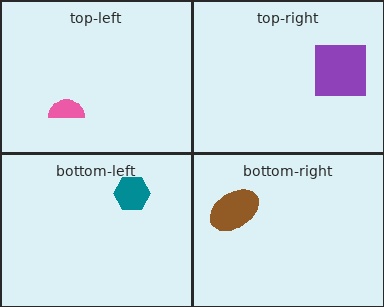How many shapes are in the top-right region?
1.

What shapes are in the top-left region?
The pink semicircle.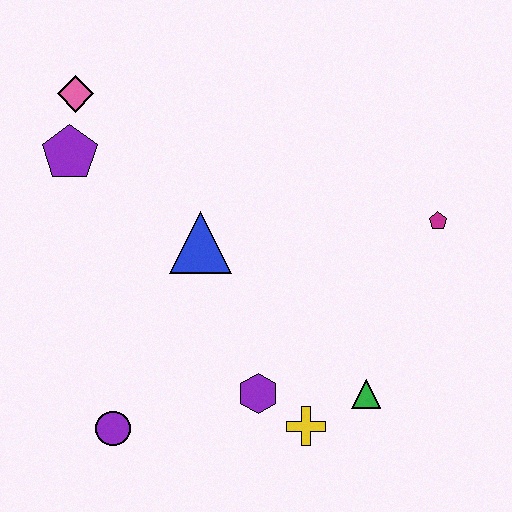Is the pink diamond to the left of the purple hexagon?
Yes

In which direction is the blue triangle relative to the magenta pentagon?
The blue triangle is to the left of the magenta pentagon.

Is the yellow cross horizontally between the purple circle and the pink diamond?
No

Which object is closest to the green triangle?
The yellow cross is closest to the green triangle.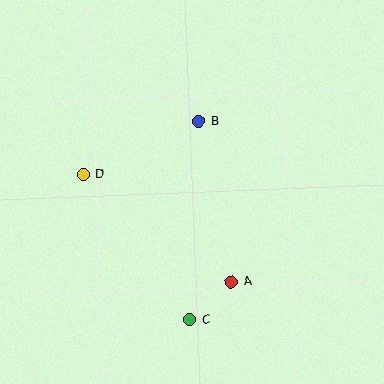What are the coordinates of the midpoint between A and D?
The midpoint between A and D is at (157, 228).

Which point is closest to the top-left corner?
Point D is closest to the top-left corner.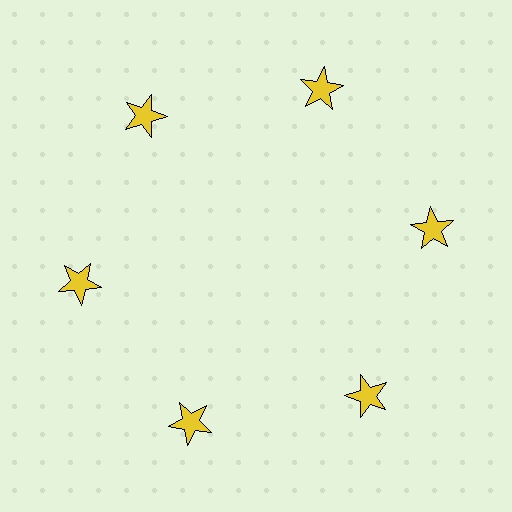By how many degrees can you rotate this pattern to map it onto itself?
The pattern maps onto itself every 60 degrees of rotation.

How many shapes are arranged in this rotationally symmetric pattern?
There are 6 shapes, arranged in 6 groups of 1.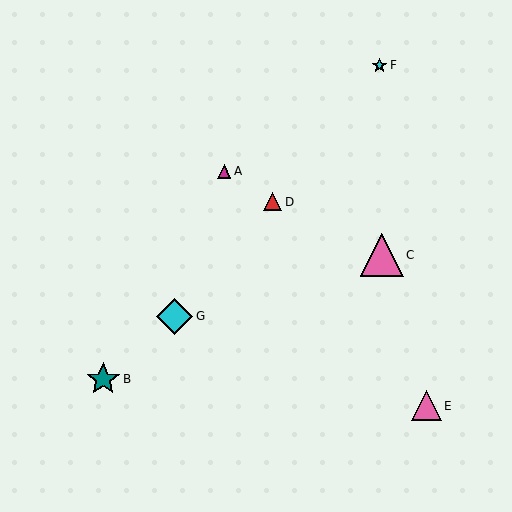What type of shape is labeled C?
Shape C is a pink triangle.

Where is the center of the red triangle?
The center of the red triangle is at (273, 202).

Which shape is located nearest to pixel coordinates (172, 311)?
The cyan diamond (labeled G) at (175, 316) is nearest to that location.